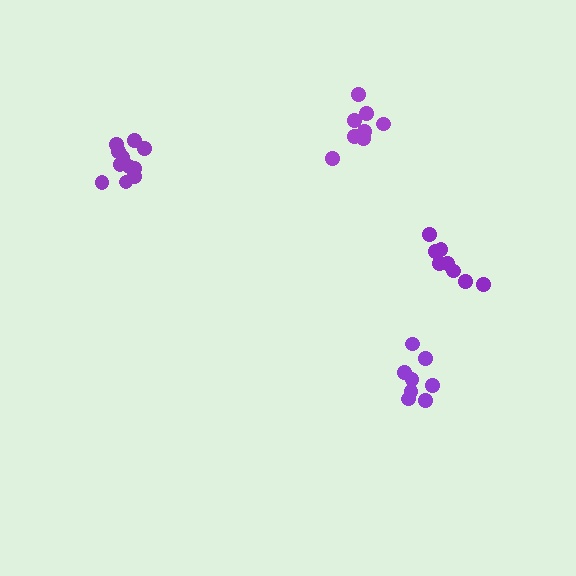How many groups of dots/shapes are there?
There are 4 groups.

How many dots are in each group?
Group 1: 8 dots, Group 2: 9 dots, Group 3: 8 dots, Group 4: 11 dots (36 total).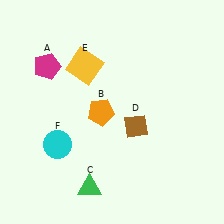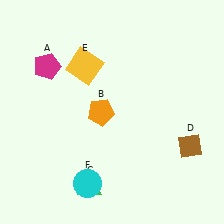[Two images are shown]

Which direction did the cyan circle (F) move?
The cyan circle (F) moved down.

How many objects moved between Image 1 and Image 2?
2 objects moved between the two images.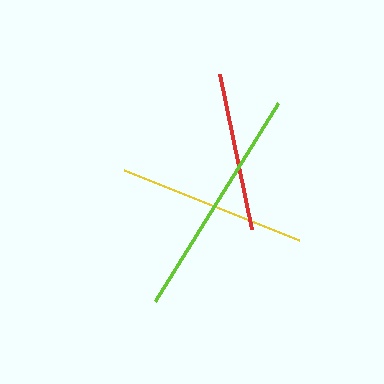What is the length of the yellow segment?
The yellow segment is approximately 189 pixels long.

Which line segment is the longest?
The lime line is the longest at approximately 234 pixels.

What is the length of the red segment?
The red segment is approximately 158 pixels long.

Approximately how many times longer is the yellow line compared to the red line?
The yellow line is approximately 1.2 times the length of the red line.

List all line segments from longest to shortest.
From longest to shortest: lime, yellow, red.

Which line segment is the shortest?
The red line is the shortest at approximately 158 pixels.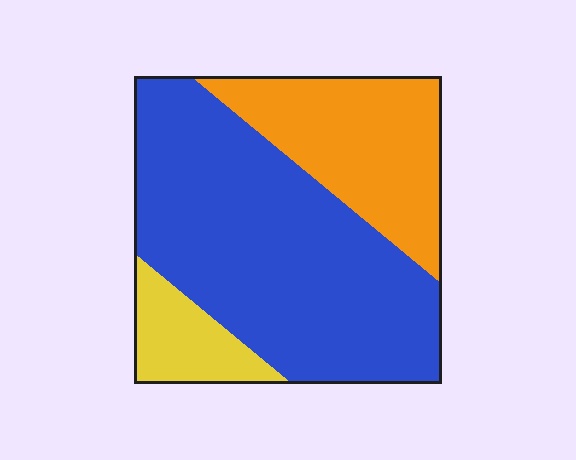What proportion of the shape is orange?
Orange takes up about one quarter (1/4) of the shape.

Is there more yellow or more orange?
Orange.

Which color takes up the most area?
Blue, at roughly 60%.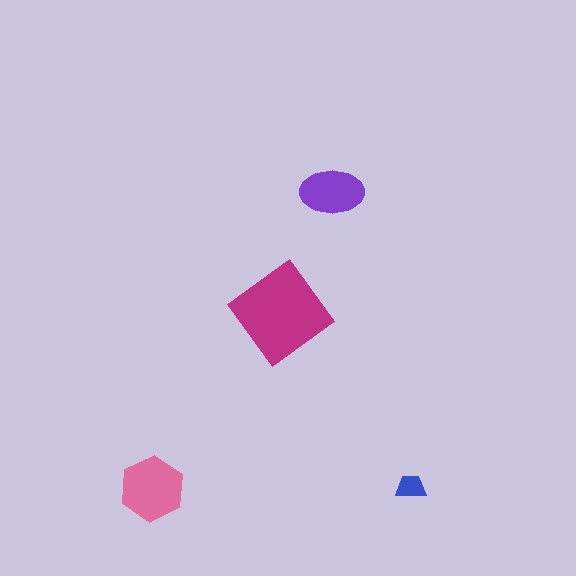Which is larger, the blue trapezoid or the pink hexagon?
The pink hexagon.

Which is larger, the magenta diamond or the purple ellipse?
The magenta diamond.